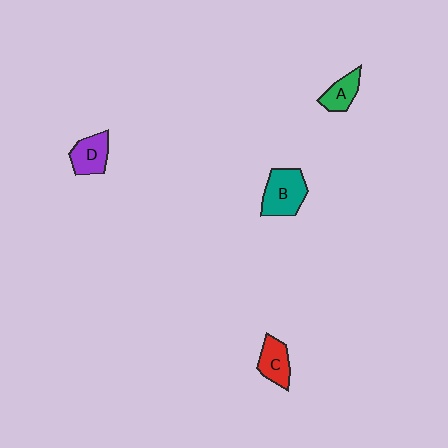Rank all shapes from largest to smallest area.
From largest to smallest: B (teal), D (purple), C (red), A (green).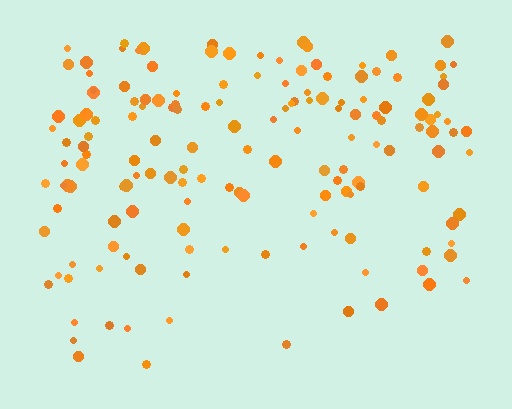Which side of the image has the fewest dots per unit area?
The bottom.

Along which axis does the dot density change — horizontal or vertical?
Vertical.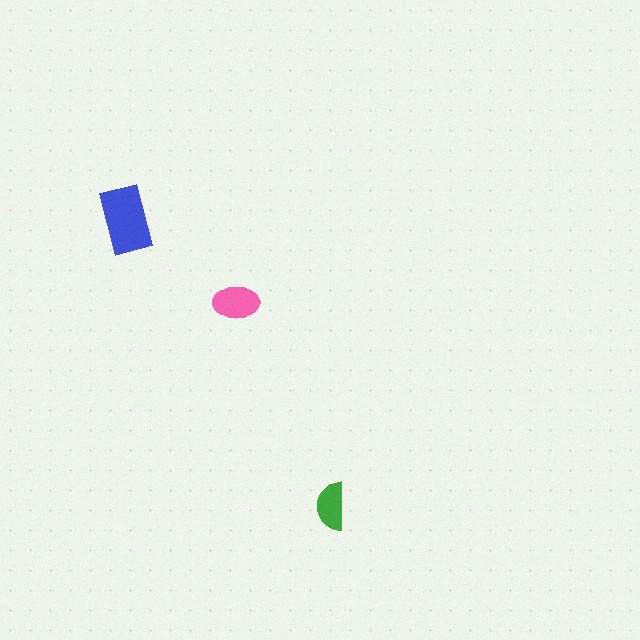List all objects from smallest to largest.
The green semicircle, the pink ellipse, the blue rectangle.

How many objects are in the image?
There are 3 objects in the image.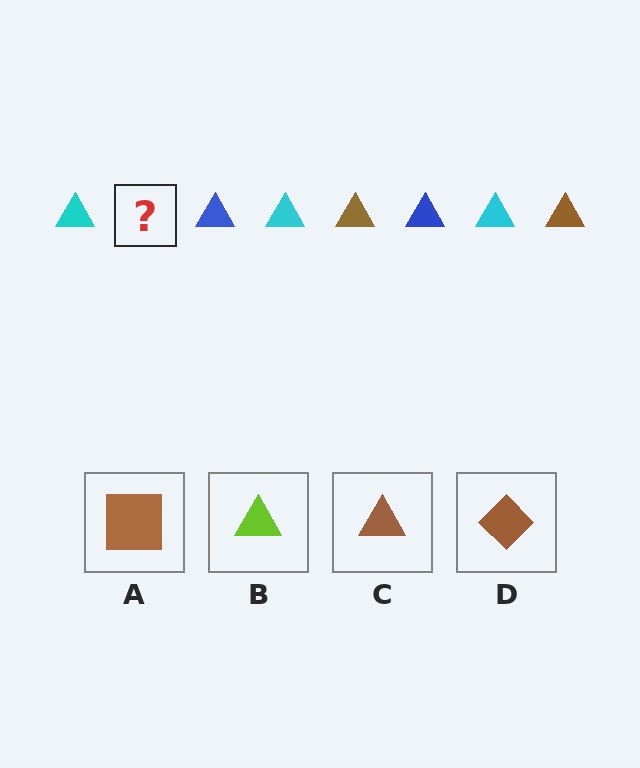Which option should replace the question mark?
Option C.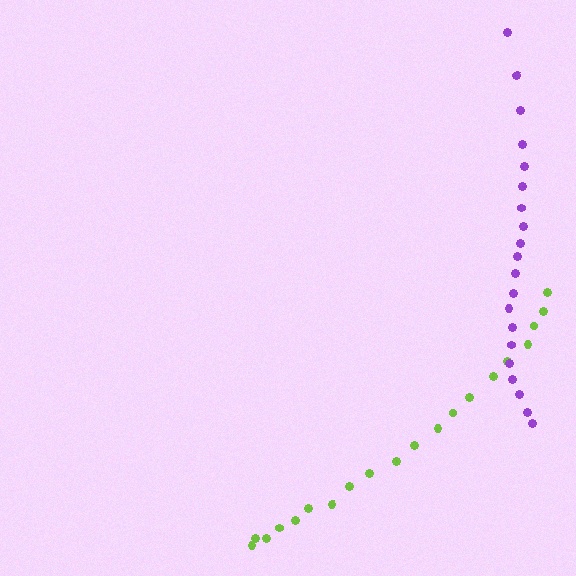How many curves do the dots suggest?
There are 2 distinct paths.